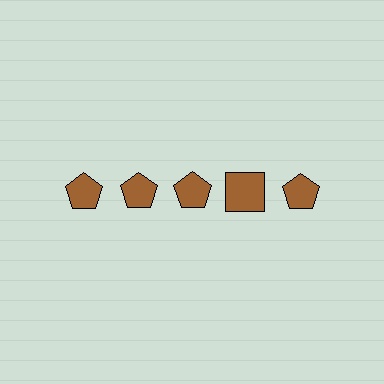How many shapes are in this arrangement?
There are 5 shapes arranged in a grid pattern.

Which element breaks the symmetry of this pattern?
The brown square in the top row, second from right column breaks the symmetry. All other shapes are brown pentagons.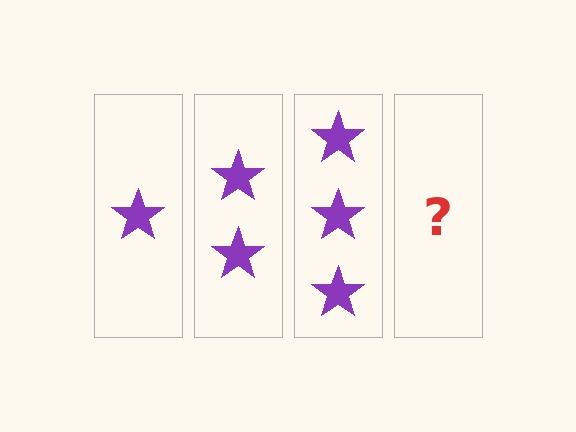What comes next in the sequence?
The next element should be 4 stars.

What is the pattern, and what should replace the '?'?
The pattern is that each step adds one more star. The '?' should be 4 stars.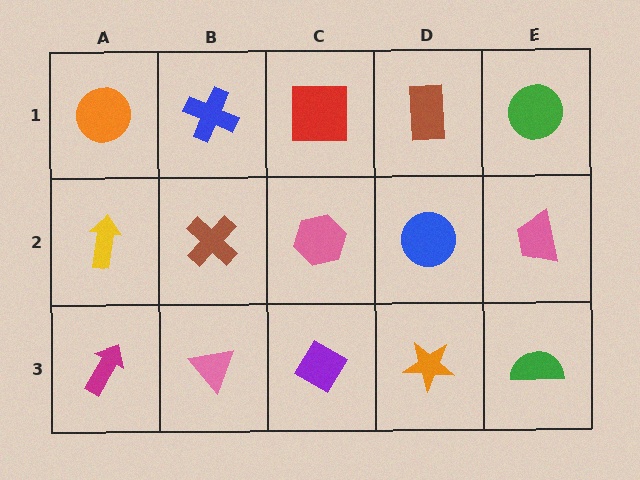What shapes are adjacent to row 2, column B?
A blue cross (row 1, column B), a pink triangle (row 3, column B), a yellow arrow (row 2, column A), a pink hexagon (row 2, column C).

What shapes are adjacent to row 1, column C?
A pink hexagon (row 2, column C), a blue cross (row 1, column B), a brown rectangle (row 1, column D).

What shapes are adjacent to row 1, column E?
A pink trapezoid (row 2, column E), a brown rectangle (row 1, column D).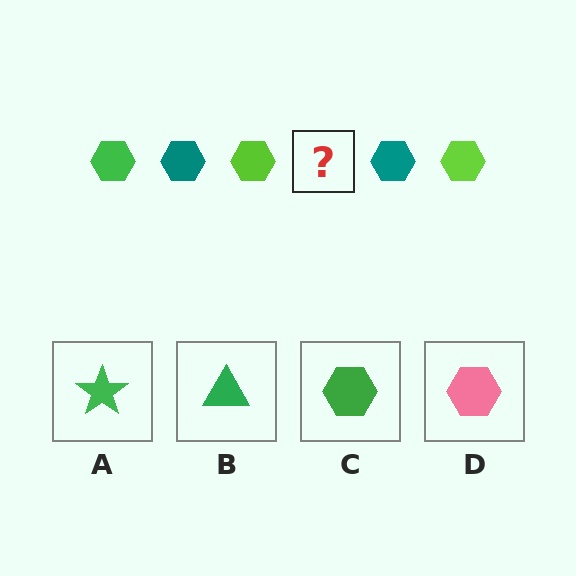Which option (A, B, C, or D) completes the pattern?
C.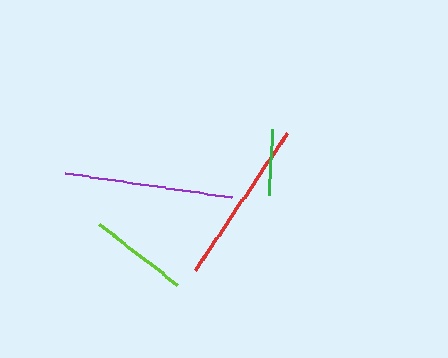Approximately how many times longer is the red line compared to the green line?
The red line is approximately 2.5 times the length of the green line.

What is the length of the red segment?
The red segment is approximately 166 pixels long.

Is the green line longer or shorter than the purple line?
The purple line is longer than the green line.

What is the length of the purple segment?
The purple segment is approximately 169 pixels long.